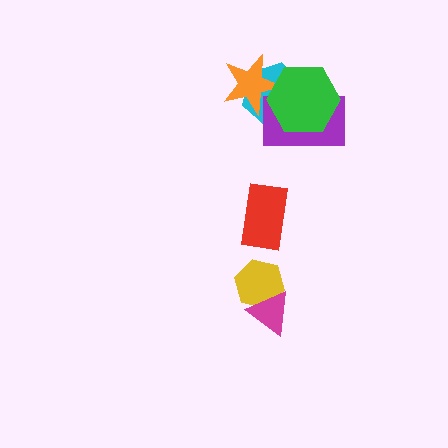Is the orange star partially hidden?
Yes, it is partially covered by another shape.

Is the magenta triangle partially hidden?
No, no other shape covers it.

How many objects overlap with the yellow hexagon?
1 object overlaps with the yellow hexagon.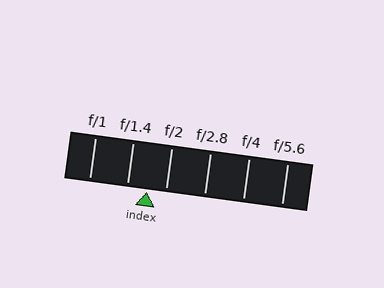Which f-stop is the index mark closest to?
The index mark is closest to f/2.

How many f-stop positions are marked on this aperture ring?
There are 6 f-stop positions marked.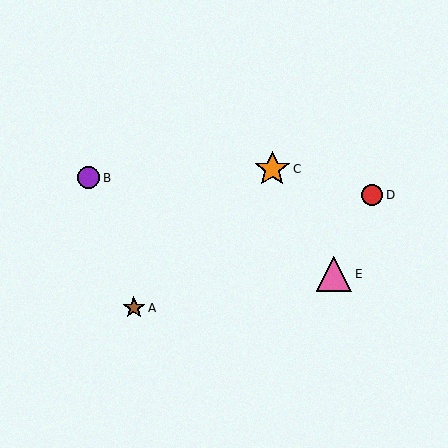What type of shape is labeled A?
Shape A is a brown star.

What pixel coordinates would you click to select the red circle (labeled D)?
Click at (372, 195) to select the red circle D.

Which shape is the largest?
The orange star (labeled C) is the largest.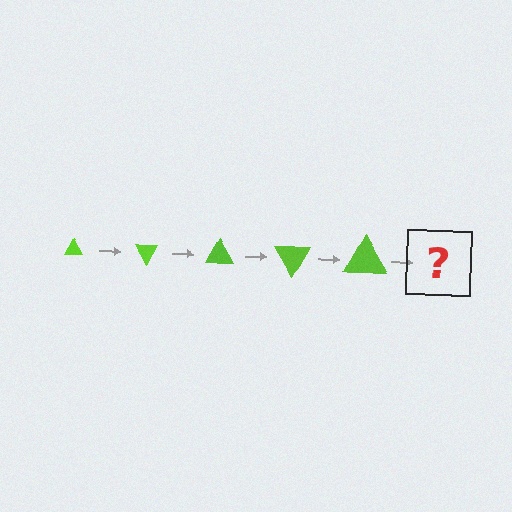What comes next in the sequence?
The next element should be a triangle, larger than the previous one and rotated 300 degrees from the start.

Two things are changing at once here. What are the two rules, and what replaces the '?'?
The two rules are that the triangle grows larger each step and it rotates 60 degrees each step. The '?' should be a triangle, larger than the previous one and rotated 300 degrees from the start.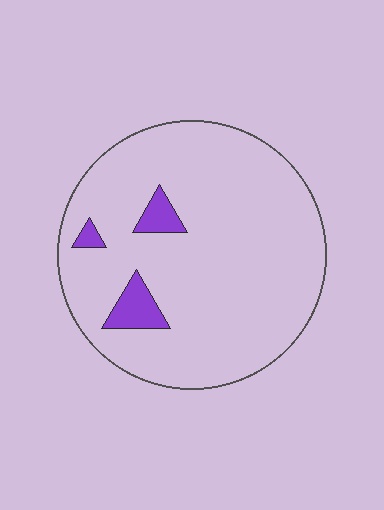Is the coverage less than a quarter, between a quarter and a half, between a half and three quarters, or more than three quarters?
Less than a quarter.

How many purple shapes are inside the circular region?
3.